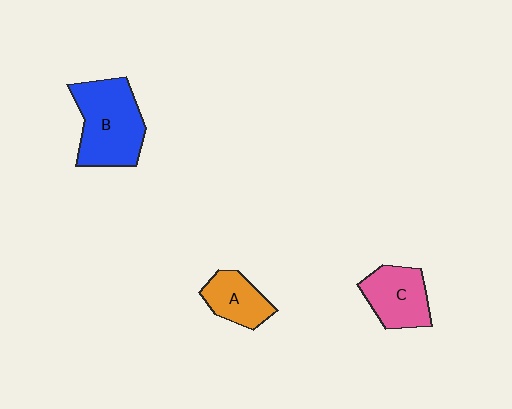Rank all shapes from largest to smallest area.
From largest to smallest: B (blue), C (pink), A (orange).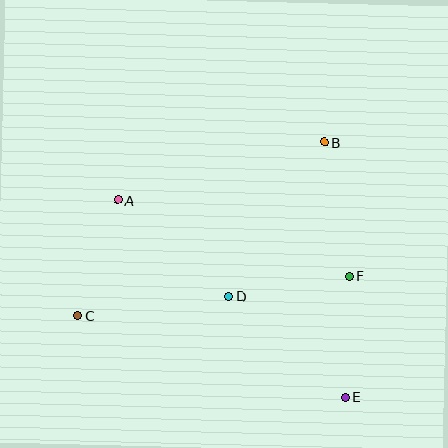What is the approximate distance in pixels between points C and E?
The distance between C and E is approximately 280 pixels.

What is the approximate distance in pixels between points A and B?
The distance between A and B is approximately 214 pixels.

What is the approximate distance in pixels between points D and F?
The distance between D and F is approximately 122 pixels.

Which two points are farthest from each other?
Points B and C are farthest from each other.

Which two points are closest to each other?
Points E and F are closest to each other.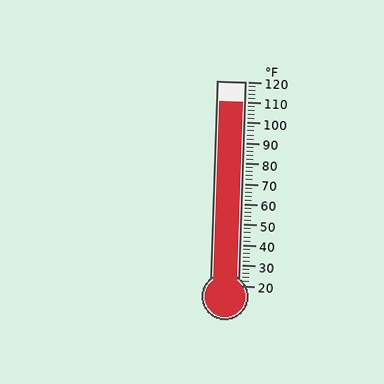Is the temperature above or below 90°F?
The temperature is above 90°F.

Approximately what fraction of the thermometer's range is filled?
The thermometer is filled to approximately 90% of its range.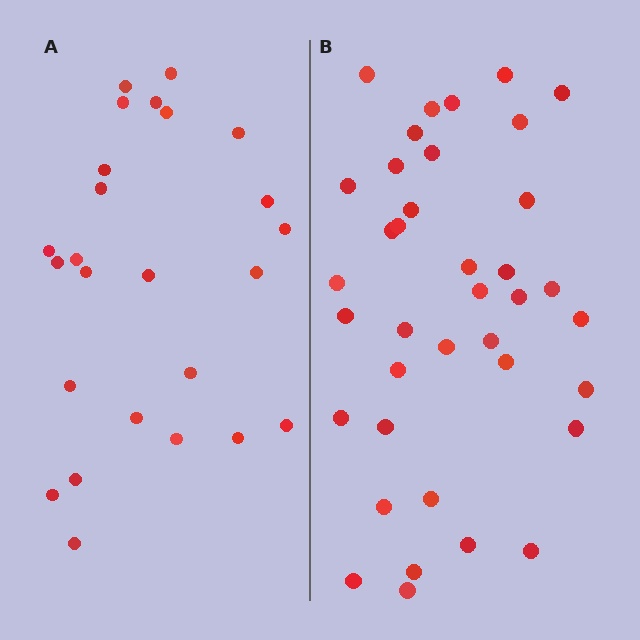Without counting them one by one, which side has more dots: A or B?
Region B (the right region) has more dots.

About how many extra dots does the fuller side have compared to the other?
Region B has approximately 15 more dots than region A.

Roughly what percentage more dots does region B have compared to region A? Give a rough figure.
About 50% more.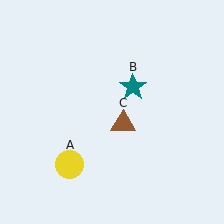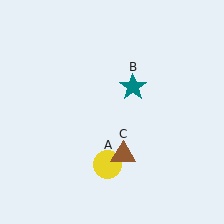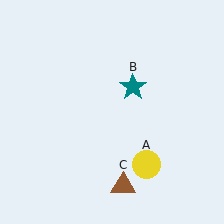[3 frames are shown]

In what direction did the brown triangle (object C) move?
The brown triangle (object C) moved down.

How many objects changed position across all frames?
2 objects changed position: yellow circle (object A), brown triangle (object C).